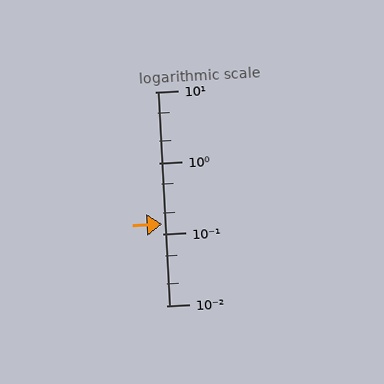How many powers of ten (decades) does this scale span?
The scale spans 3 decades, from 0.01 to 10.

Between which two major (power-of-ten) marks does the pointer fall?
The pointer is between 0.1 and 1.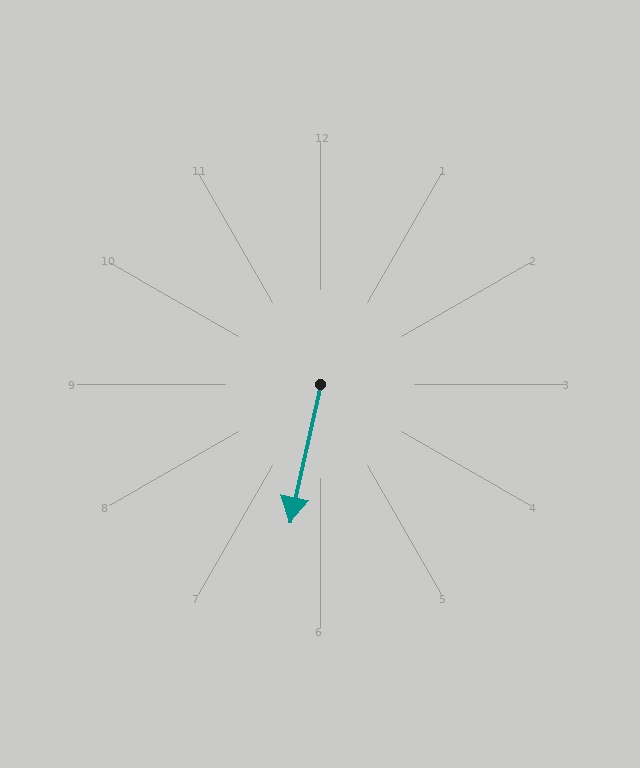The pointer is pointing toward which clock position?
Roughly 6 o'clock.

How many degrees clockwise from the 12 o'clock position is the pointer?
Approximately 193 degrees.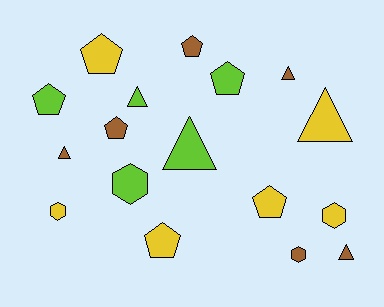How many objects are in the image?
There are 17 objects.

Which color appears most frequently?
Brown, with 6 objects.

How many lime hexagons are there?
There is 1 lime hexagon.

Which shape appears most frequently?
Pentagon, with 7 objects.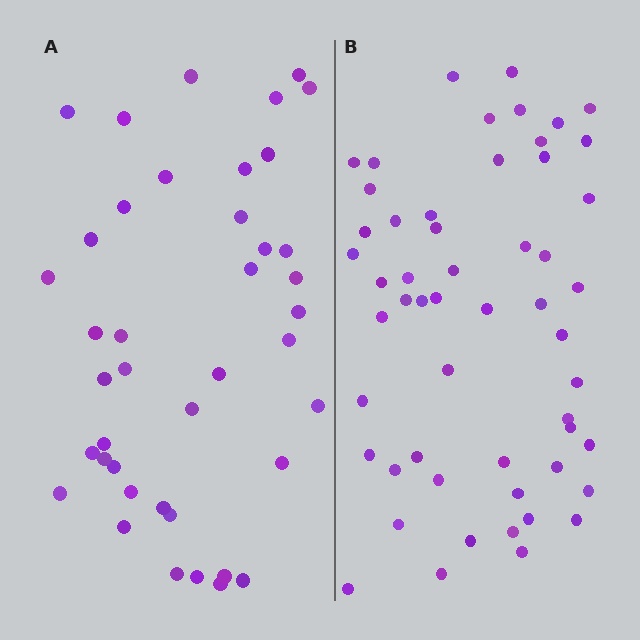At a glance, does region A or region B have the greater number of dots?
Region B (the right region) has more dots.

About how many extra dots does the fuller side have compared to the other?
Region B has approximately 15 more dots than region A.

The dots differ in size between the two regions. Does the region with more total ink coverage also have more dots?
No. Region A has more total ink coverage because its dots are larger, but region B actually contains more individual dots. Total area can be misleading — the number of items is what matters here.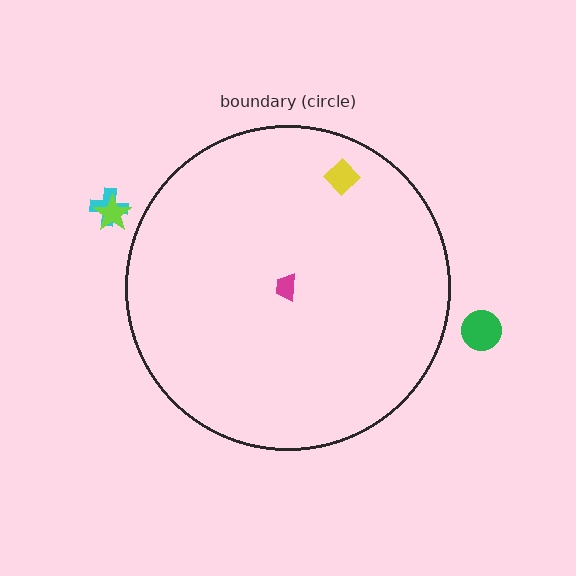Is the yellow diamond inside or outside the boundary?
Inside.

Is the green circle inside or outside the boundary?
Outside.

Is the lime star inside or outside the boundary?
Outside.